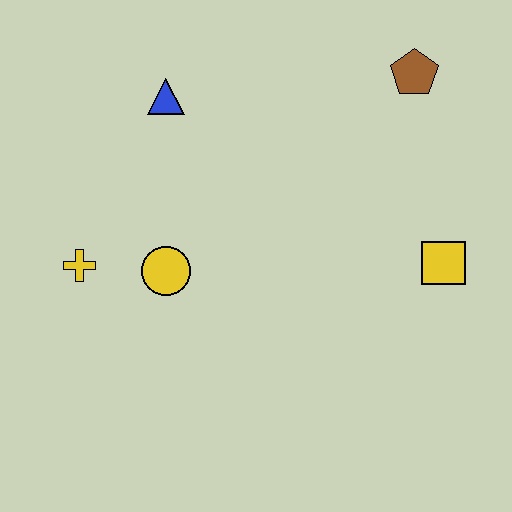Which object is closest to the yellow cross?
The yellow circle is closest to the yellow cross.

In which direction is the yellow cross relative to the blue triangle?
The yellow cross is below the blue triangle.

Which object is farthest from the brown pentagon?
The yellow cross is farthest from the brown pentagon.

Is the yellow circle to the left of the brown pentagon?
Yes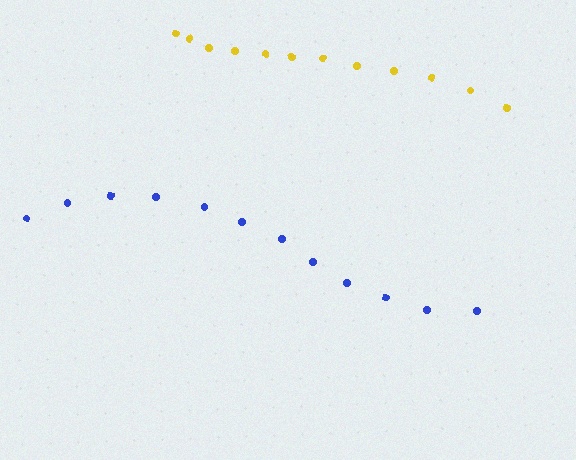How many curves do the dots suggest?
There are 2 distinct paths.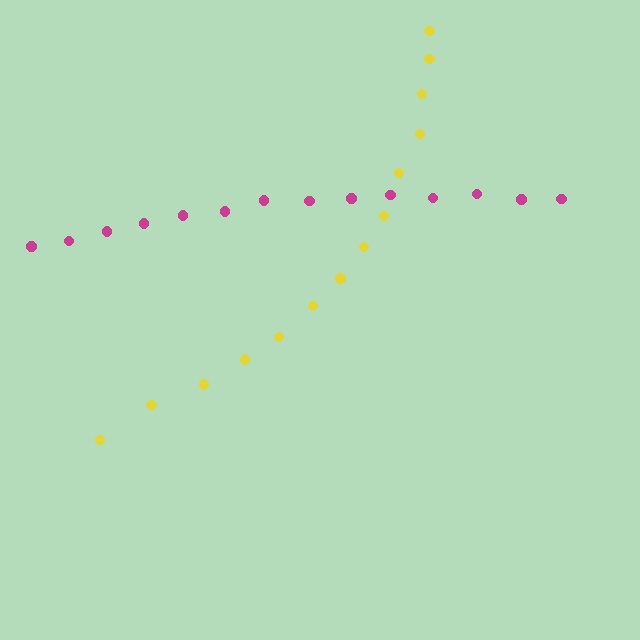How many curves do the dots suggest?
There are 2 distinct paths.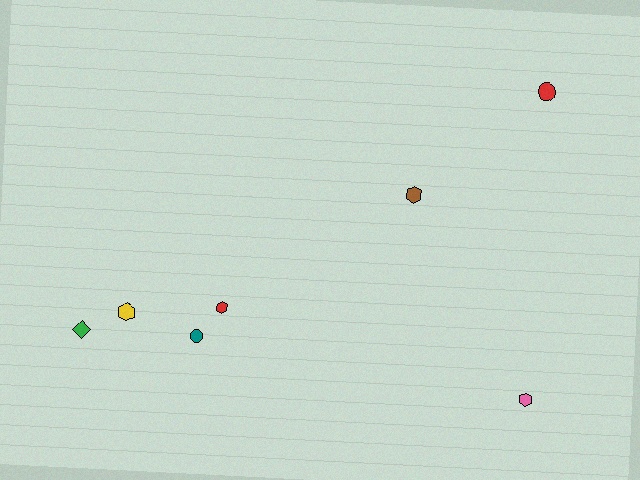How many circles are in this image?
There are 2 circles.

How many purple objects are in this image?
There are no purple objects.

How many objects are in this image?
There are 7 objects.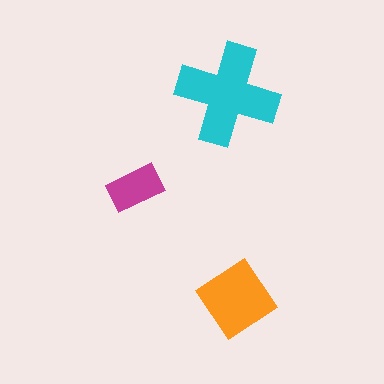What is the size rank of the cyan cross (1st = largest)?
1st.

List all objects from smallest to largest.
The magenta rectangle, the orange diamond, the cyan cross.